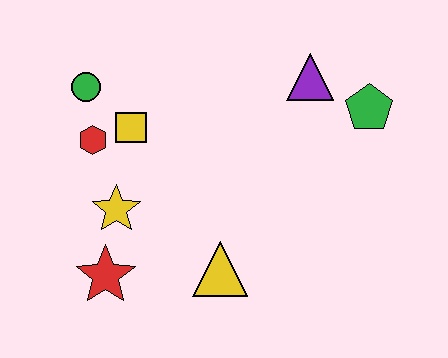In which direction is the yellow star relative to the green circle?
The yellow star is below the green circle.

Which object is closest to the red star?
The yellow star is closest to the red star.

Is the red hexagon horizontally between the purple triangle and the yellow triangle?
No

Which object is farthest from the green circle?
The green pentagon is farthest from the green circle.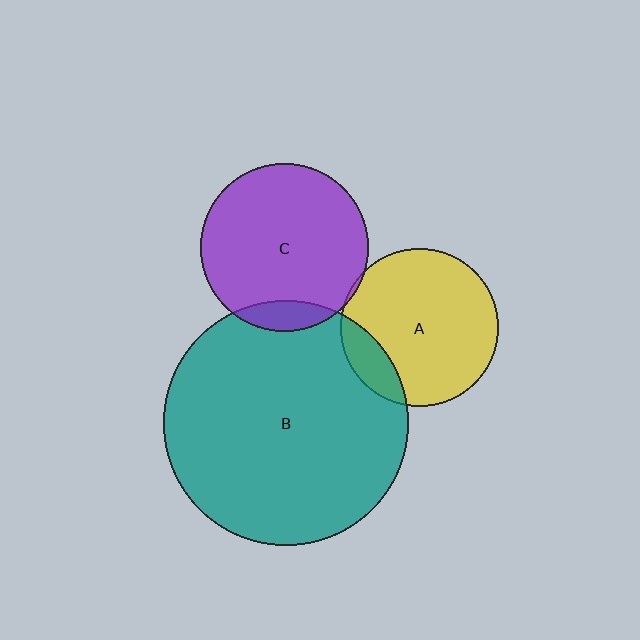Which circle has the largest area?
Circle B (teal).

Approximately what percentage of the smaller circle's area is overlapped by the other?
Approximately 15%.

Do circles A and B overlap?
Yes.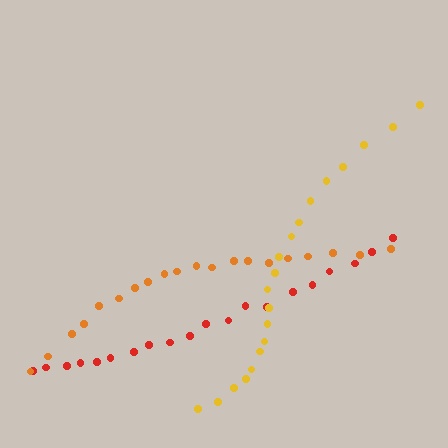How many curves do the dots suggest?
There are 3 distinct paths.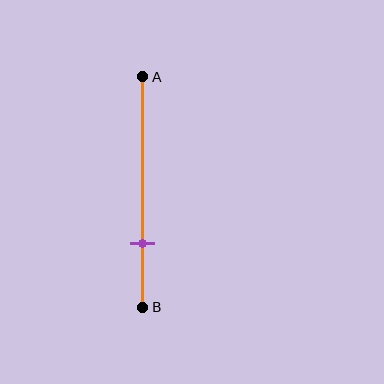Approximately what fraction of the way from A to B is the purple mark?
The purple mark is approximately 75% of the way from A to B.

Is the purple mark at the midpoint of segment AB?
No, the mark is at about 75% from A, not at the 50% midpoint.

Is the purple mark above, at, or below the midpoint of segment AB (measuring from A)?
The purple mark is below the midpoint of segment AB.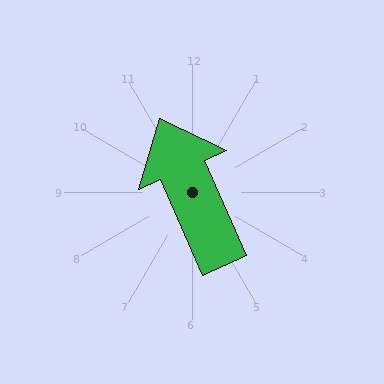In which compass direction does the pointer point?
Northwest.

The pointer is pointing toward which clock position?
Roughly 11 o'clock.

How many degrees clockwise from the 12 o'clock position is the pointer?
Approximately 336 degrees.